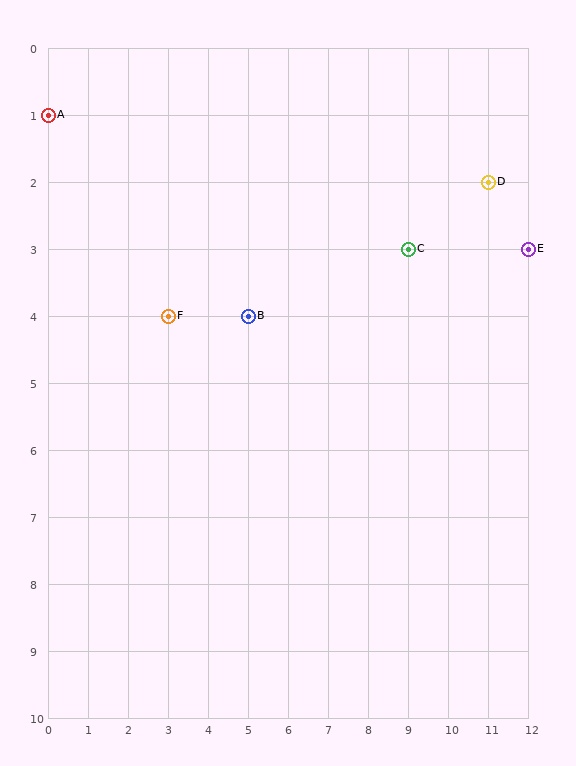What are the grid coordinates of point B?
Point B is at grid coordinates (5, 4).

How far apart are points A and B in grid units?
Points A and B are 5 columns and 3 rows apart (about 5.8 grid units diagonally).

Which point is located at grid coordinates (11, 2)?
Point D is at (11, 2).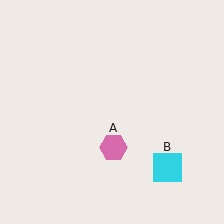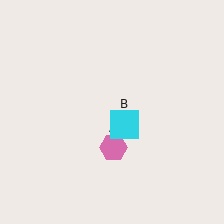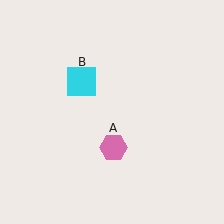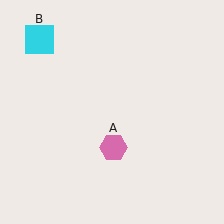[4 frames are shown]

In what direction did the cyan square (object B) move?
The cyan square (object B) moved up and to the left.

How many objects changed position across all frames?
1 object changed position: cyan square (object B).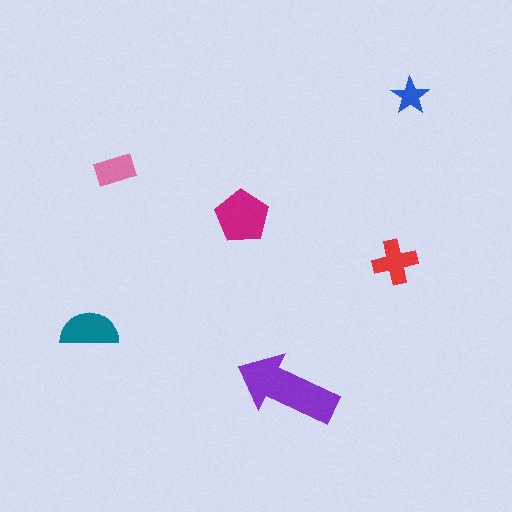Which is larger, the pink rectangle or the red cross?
The red cross.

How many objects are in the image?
There are 6 objects in the image.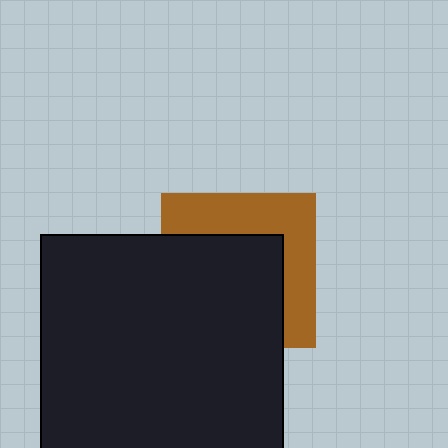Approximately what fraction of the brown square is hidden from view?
Roughly 59% of the brown square is hidden behind the black rectangle.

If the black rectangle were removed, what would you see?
You would see the complete brown square.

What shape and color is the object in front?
The object in front is a black rectangle.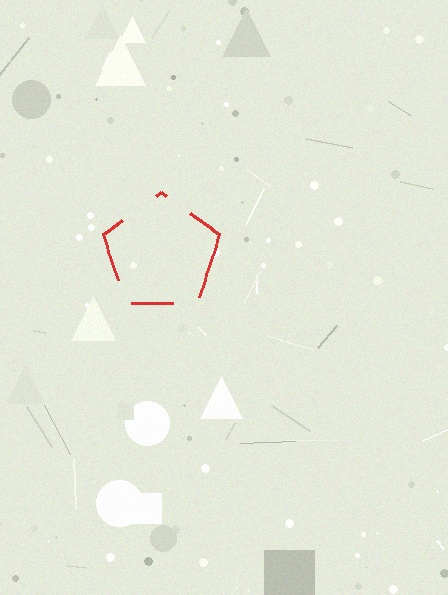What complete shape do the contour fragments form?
The contour fragments form a pentagon.